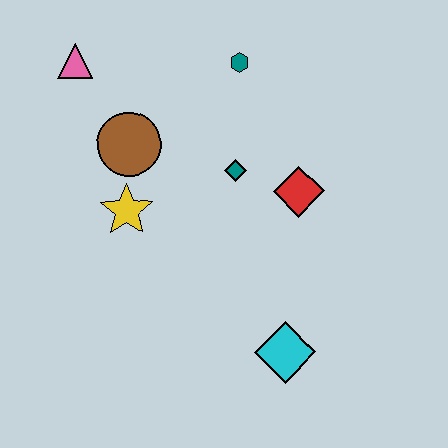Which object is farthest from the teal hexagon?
The cyan diamond is farthest from the teal hexagon.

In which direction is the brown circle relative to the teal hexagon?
The brown circle is to the left of the teal hexagon.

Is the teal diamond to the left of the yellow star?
No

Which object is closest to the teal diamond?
The red diamond is closest to the teal diamond.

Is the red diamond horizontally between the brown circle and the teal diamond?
No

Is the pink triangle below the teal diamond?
No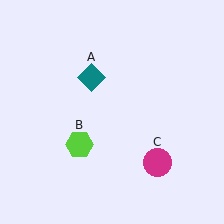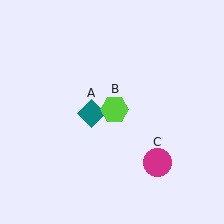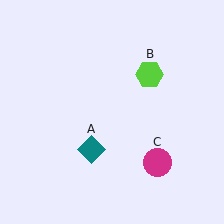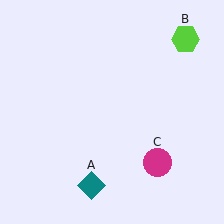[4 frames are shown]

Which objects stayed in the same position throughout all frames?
Magenta circle (object C) remained stationary.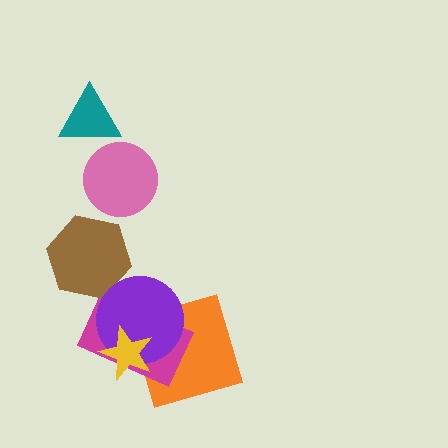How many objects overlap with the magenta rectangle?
3 objects overlap with the magenta rectangle.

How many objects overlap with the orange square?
3 objects overlap with the orange square.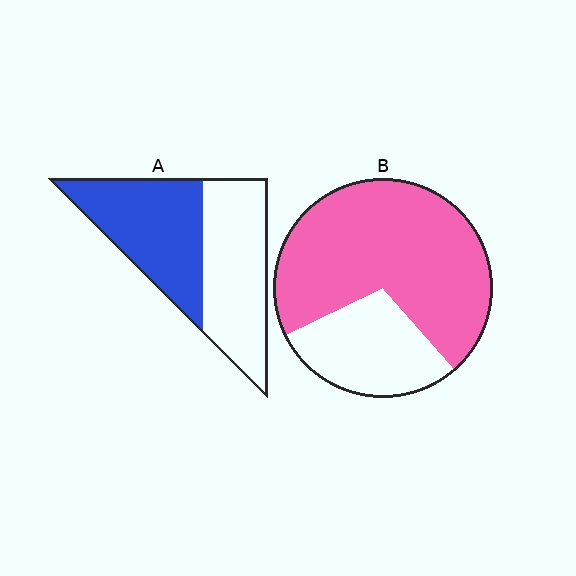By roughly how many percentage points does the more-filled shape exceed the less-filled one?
By roughly 20 percentage points (B over A).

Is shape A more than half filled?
Roughly half.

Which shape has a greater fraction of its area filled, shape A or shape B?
Shape B.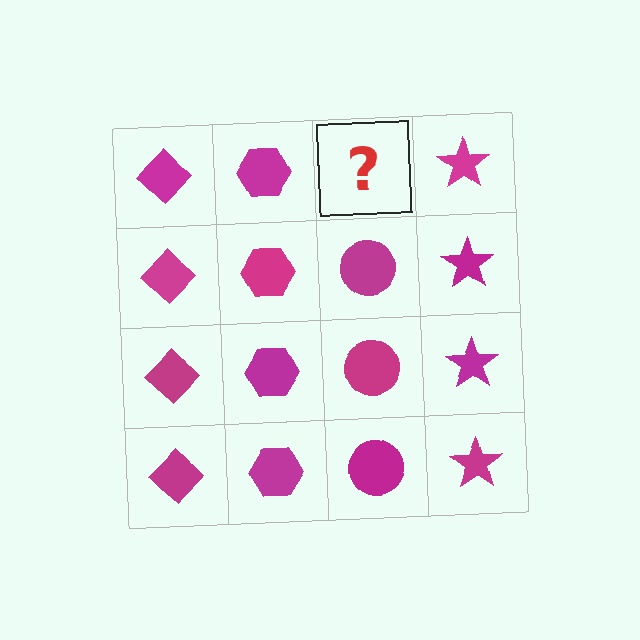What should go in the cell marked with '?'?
The missing cell should contain a magenta circle.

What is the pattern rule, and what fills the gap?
The rule is that each column has a consistent shape. The gap should be filled with a magenta circle.